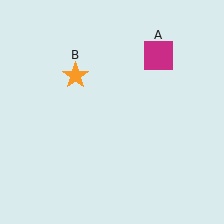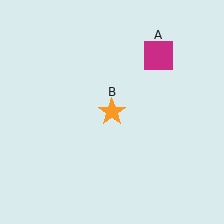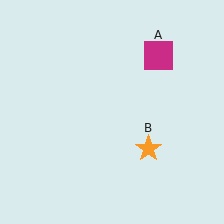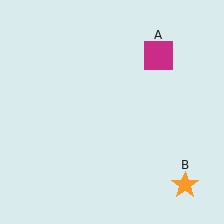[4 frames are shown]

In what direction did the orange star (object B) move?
The orange star (object B) moved down and to the right.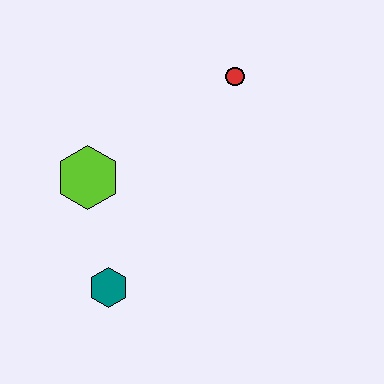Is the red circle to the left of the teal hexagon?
No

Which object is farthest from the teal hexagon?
The red circle is farthest from the teal hexagon.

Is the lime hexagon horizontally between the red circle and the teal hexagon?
No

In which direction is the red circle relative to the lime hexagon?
The red circle is to the right of the lime hexagon.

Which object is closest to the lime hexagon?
The teal hexagon is closest to the lime hexagon.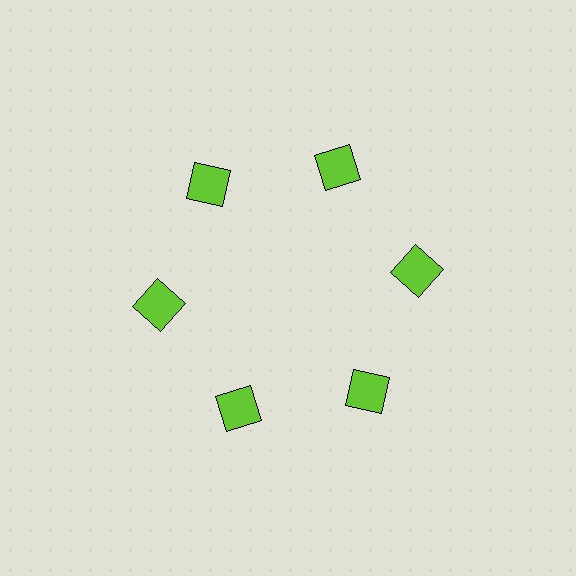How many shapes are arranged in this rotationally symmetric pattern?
There are 6 shapes, arranged in 6 groups of 1.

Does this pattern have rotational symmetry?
Yes, this pattern has 6-fold rotational symmetry. It looks the same after rotating 60 degrees around the center.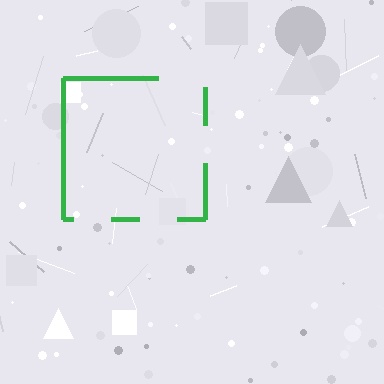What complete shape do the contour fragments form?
The contour fragments form a square.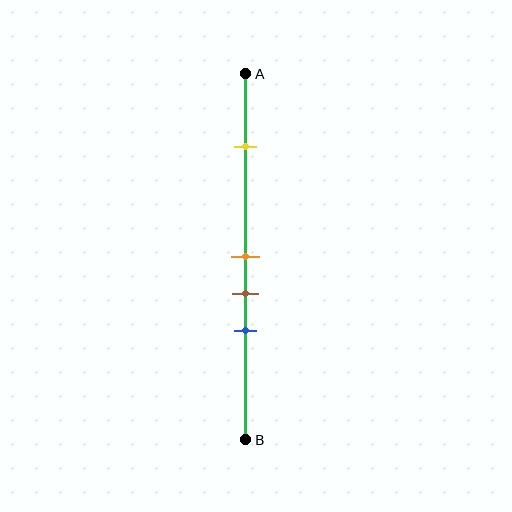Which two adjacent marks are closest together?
The orange and brown marks are the closest adjacent pair.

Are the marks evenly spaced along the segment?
No, the marks are not evenly spaced.